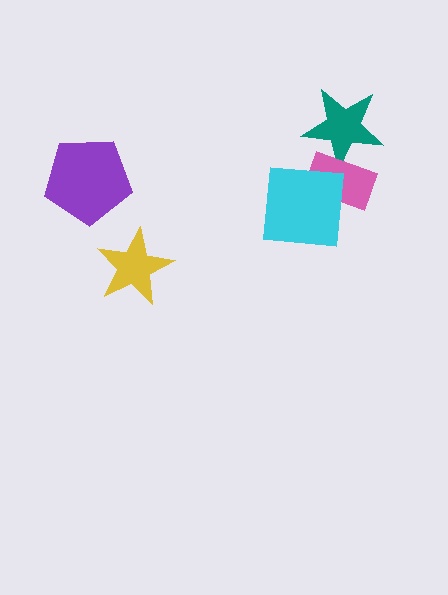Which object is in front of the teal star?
The pink rectangle is in front of the teal star.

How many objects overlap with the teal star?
1 object overlaps with the teal star.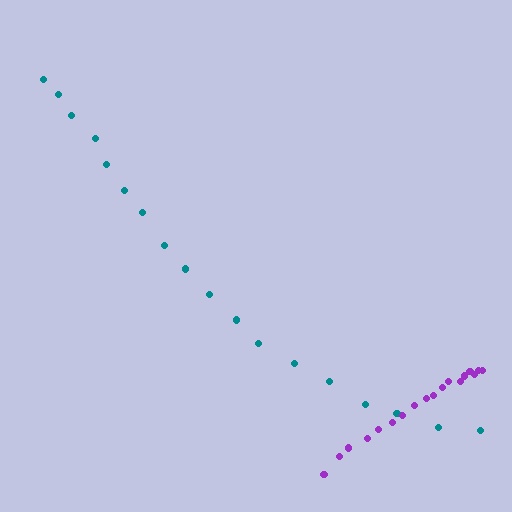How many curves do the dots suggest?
There are 2 distinct paths.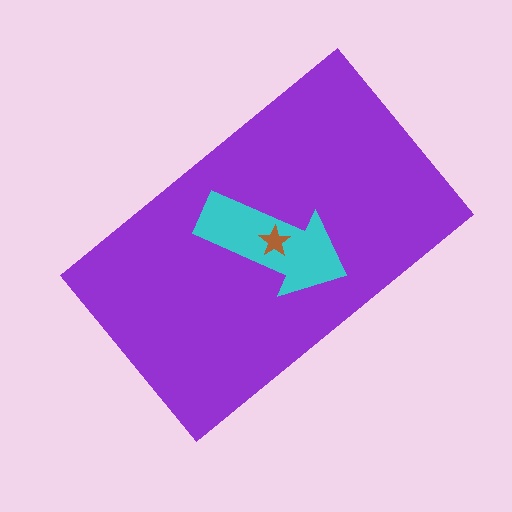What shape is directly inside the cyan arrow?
The brown star.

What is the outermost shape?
The purple rectangle.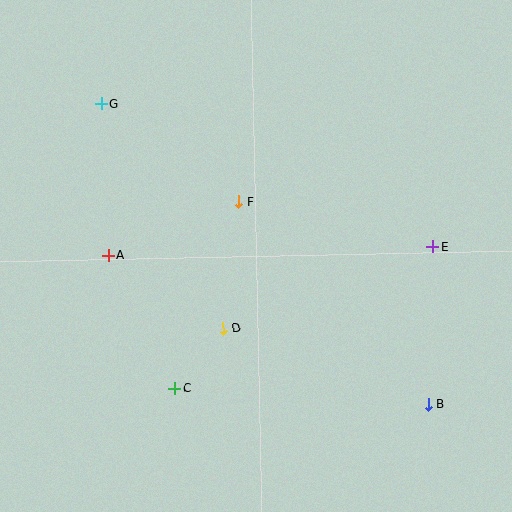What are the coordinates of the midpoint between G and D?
The midpoint between G and D is at (162, 216).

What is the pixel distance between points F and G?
The distance between F and G is 169 pixels.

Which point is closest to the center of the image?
Point F at (239, 202) is closest to the center.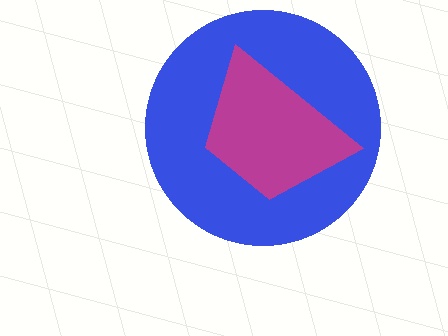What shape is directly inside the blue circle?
The magenta trapezoid.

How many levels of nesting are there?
2.